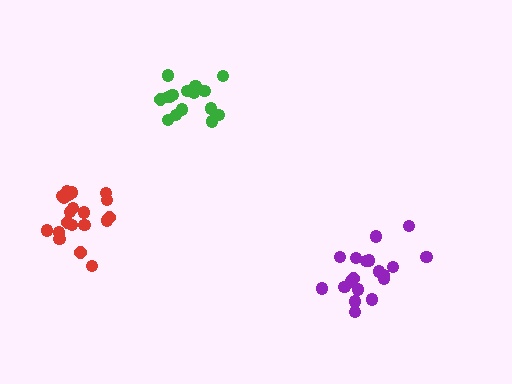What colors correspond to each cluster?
The clusters are colored: purple, green, red.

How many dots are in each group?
Group 1: 19 dots, Group 2: 16 dots, Group 3: 20 dots (55 total).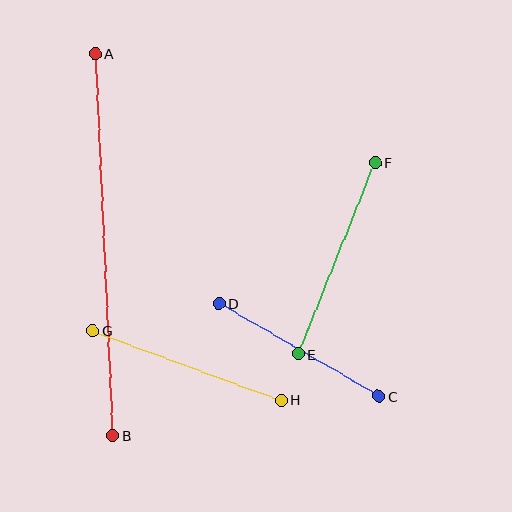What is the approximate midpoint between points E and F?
The midpoint is at approximately (337, 258) pixels.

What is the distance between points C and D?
The distance is approximately 184 pixels.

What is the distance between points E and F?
The distance is approximately 206 pixels.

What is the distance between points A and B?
The distance is approximately 383 pixels.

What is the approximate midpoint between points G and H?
The midpoint is at approximately (187, 365) pixels.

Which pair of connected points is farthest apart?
Points A and B are farthest apart.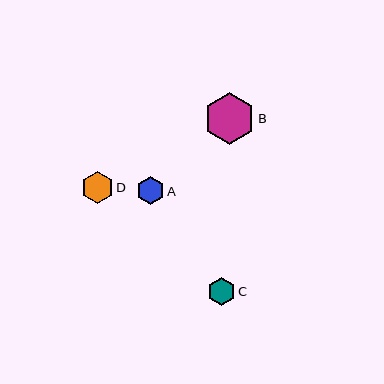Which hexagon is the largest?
Hexagon B is the largest with a size of approximately 51 pixels.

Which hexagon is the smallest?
Hexagon C is the smallest with a size of approximately 27 pixels.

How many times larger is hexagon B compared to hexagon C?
Hexagon B is approximately 1.9 times the size of hexagon C.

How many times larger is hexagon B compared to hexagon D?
Hexagon B is approximately 1.6 times the size of hexagon D.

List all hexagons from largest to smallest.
From largest to smallest: B, D, A, C.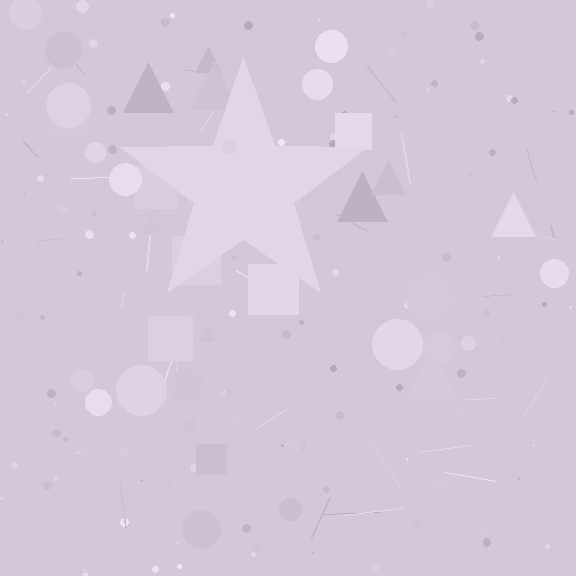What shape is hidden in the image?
A star is hidden in the image.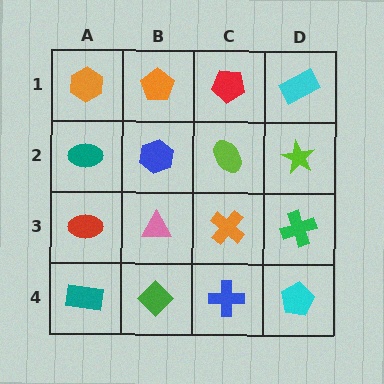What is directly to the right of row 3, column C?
A green cross.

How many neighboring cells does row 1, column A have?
2.